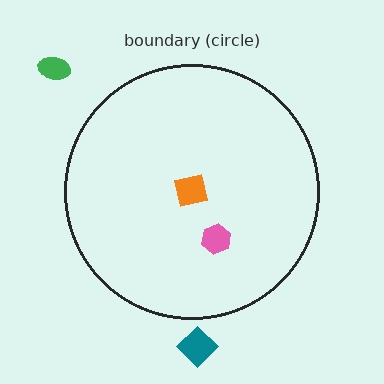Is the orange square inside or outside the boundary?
Inside.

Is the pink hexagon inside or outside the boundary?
Inside.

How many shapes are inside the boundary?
2 inside, 2 outside.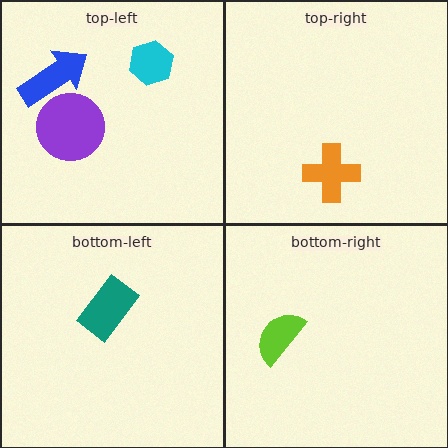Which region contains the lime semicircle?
The bottom-right region.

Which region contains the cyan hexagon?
The top-left region.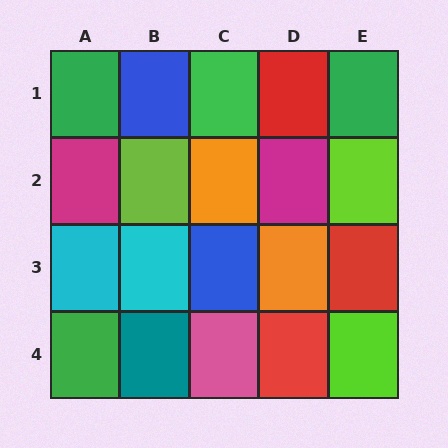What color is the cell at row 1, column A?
Green.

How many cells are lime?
3 cells are lime.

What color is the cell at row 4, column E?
Lime.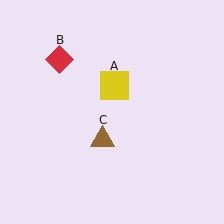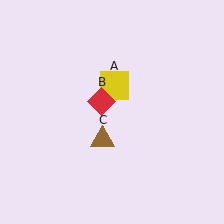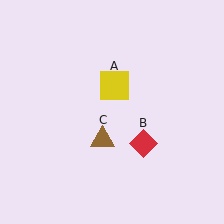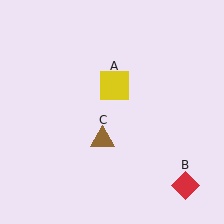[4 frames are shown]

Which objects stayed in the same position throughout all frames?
Yellow square (object A) and brown triangle (object C) remained stationary.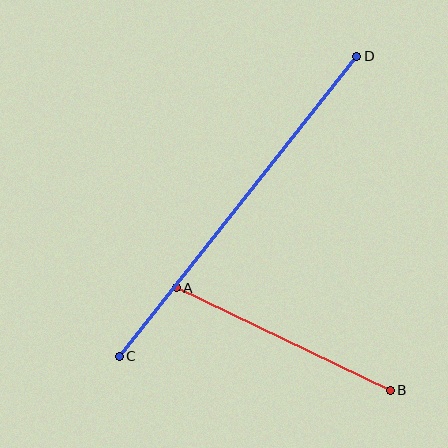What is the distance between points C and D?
The distance is approximately 383 pixels.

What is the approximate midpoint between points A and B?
The midpoint is at approximately (283, 339) pixels.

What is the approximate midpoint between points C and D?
The midpoint is at approximately (238, 206) pixels.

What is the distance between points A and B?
The distance is approximately 238 pixels.